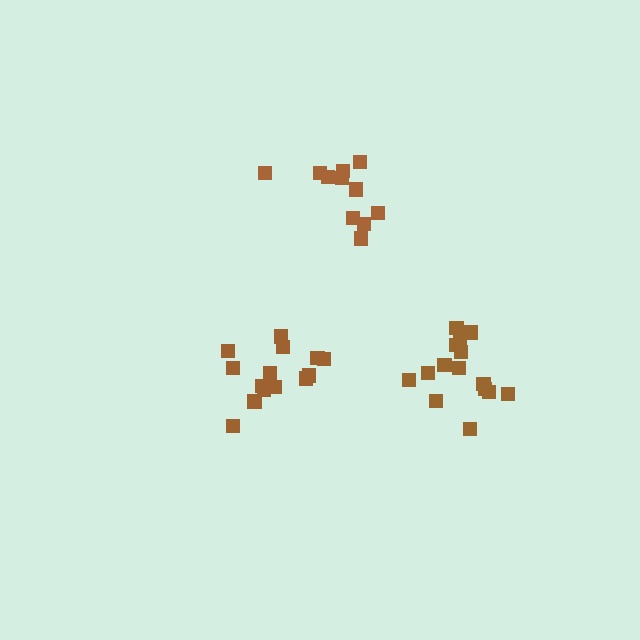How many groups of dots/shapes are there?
There are 3 groups.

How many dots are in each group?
Group 1: 14 dots, Group 2: 11 dots, Group 3: 15 dots (40 total).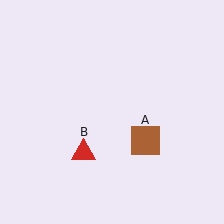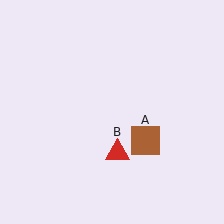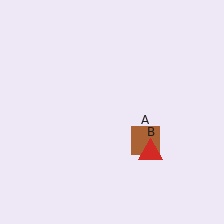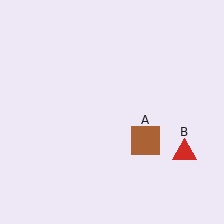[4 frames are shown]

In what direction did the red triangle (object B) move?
The red triangle (object B) moved right.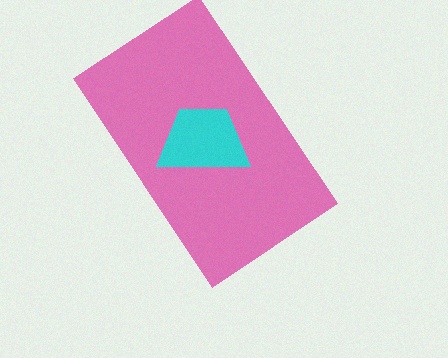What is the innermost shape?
The cyan trapezoid.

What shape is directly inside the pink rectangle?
The cyan trapezoid.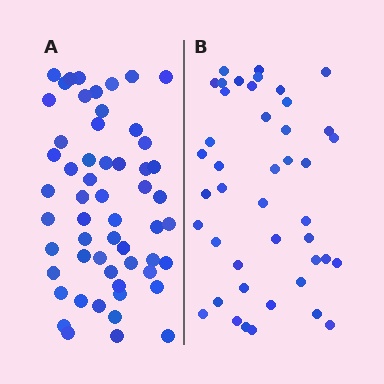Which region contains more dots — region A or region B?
Region A (the left region) has more dots.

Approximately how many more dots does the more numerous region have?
Region A has approximately 15 more dots than region B.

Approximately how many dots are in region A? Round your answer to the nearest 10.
About 60 dots. (The exact count is 56, which rounds to 60.)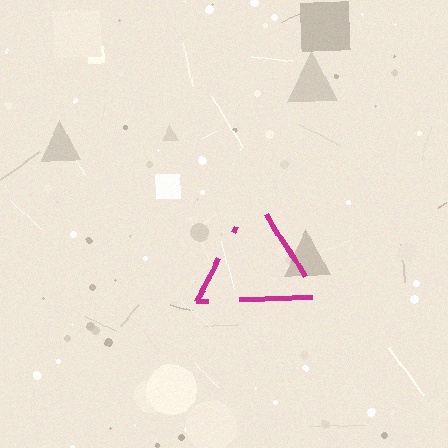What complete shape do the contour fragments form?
The contour fragments form a triangle.